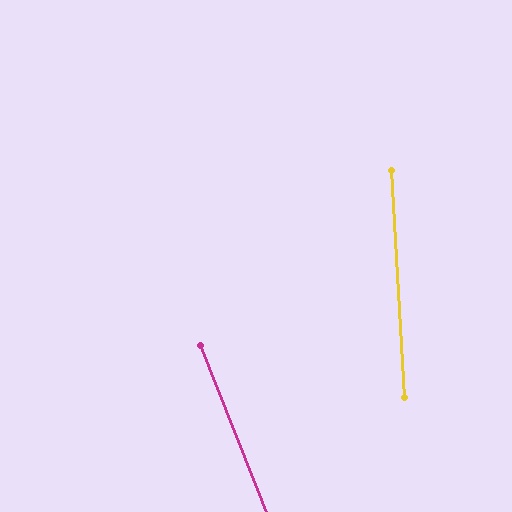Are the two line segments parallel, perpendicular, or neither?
Neither parallel nor perpendicular — they differ by about 19°.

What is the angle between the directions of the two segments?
Approximately 19 degrees.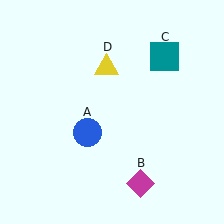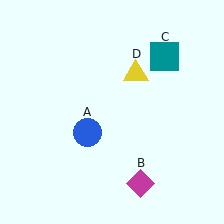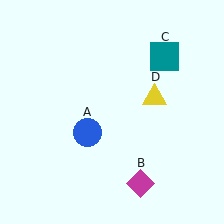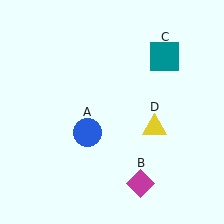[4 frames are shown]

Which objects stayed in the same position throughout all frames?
Blue circle (object A) and magenta diamond (object B) and teal square (object C) remained stationary.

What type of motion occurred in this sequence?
The yellow triangle (object D) rotated clockwise around the center of the scene.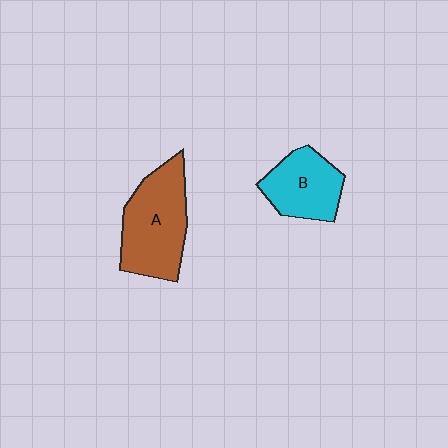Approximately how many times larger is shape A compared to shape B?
Approximately 1.4 times.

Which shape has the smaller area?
Shape B (cyan).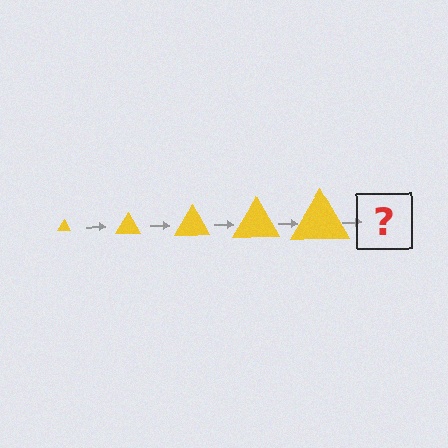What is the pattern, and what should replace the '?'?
The pattern is that the triangle gets progressively larger each step. The '?' should be a yellow triangle, larger than the previous one.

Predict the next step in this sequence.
The next step is a yellow triangle, larger than the previous one.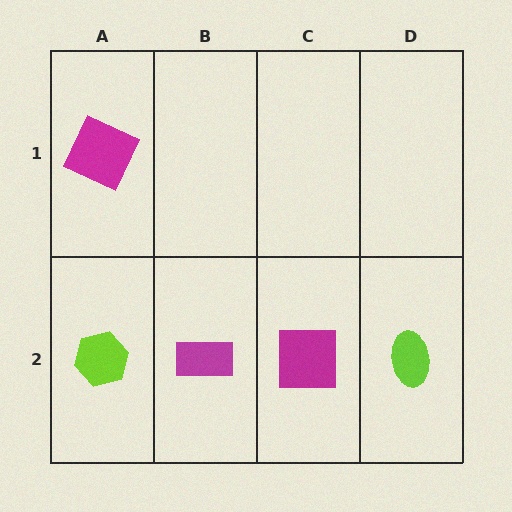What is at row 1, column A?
A magenta square.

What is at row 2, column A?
A lime hexagon.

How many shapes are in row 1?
1 shape.